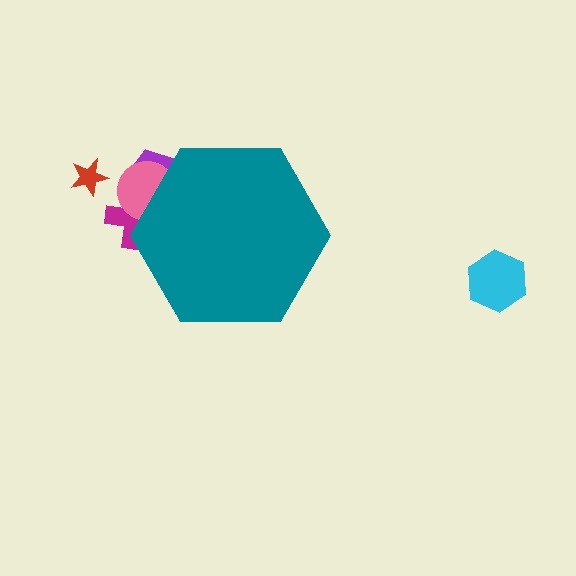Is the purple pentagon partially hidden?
Yes, the purple pentagon is partially hidden behind the teal hexagon.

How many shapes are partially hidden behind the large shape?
3 shapes are partially hidden.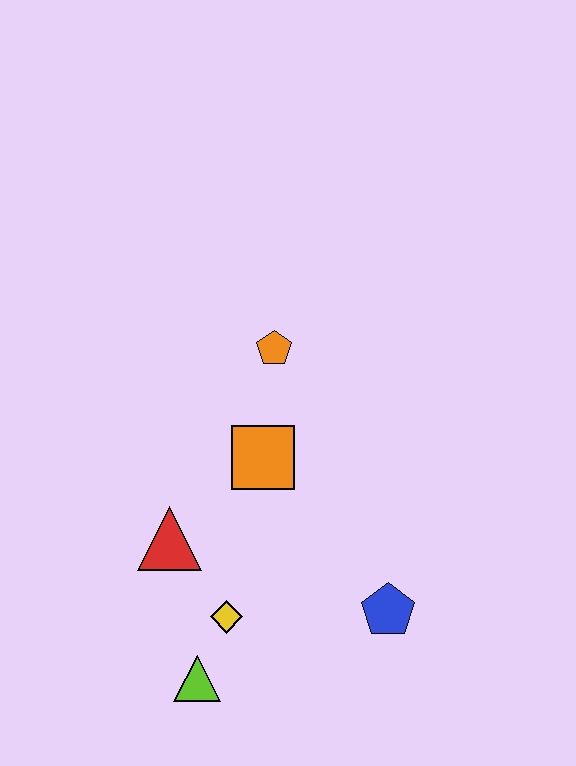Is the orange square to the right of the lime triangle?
Yes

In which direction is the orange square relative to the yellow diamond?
The orange square is above the yellow diamond.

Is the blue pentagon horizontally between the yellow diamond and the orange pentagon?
No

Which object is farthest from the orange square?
The lime triangle is farthest from the orange square.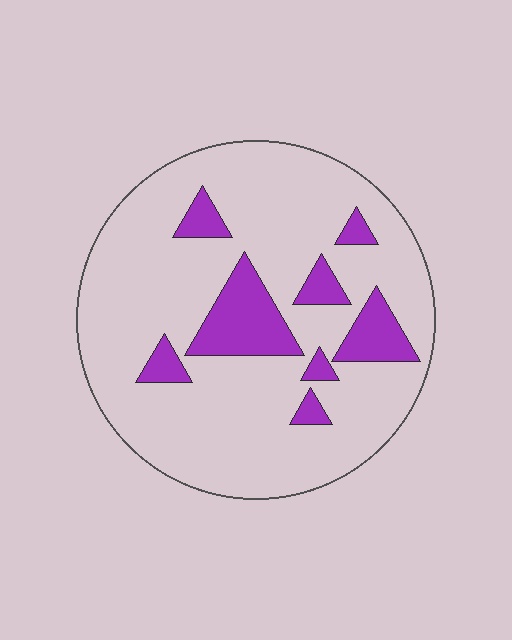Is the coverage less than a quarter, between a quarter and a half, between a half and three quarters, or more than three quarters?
Less than a quarter.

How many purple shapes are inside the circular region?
8.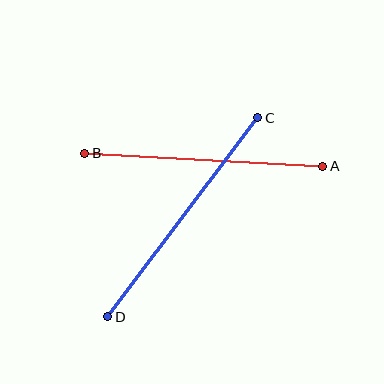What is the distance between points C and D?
The distance is approximately 249 pixels.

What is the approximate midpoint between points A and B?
The midpoint is at approximately (204, 160) pixels.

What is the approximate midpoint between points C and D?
The midpoint is at approximately (183, 217) pixels.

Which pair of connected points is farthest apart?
Points C and D are farthest apart.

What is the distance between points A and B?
The distance is approximately 238 pixels.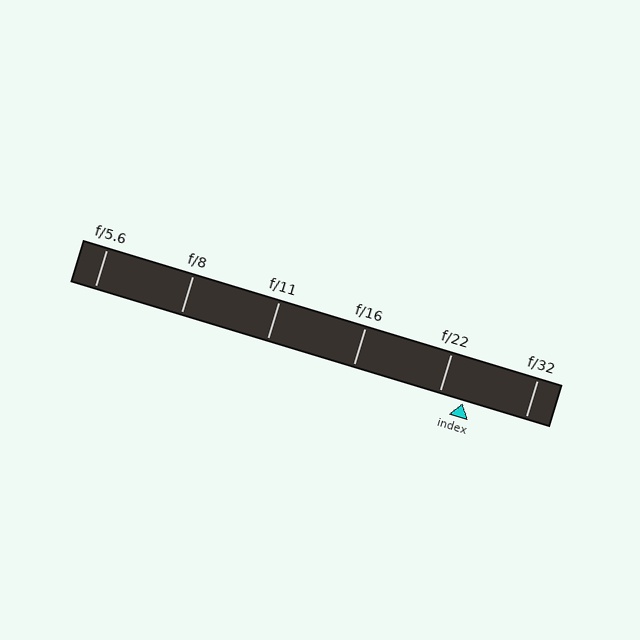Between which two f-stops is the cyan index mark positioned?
The index mark is between f/22 and f/32.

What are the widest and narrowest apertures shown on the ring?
The widest aperture shown is f/5.6 and the narrowest is f/32.